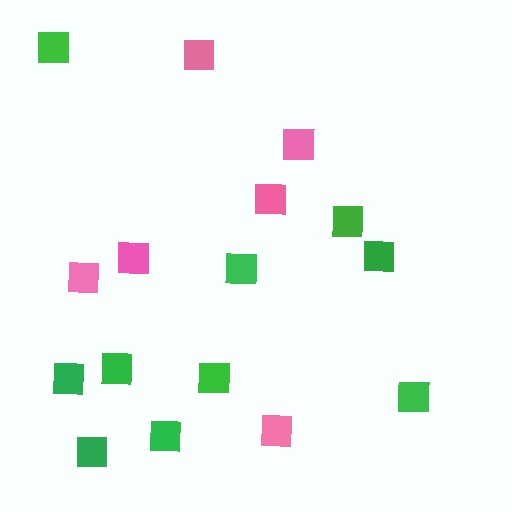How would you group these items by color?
There are 2 groups: one group of pink squares (6) and one group of green squares (10).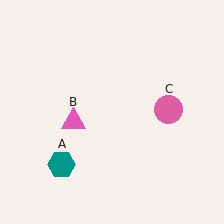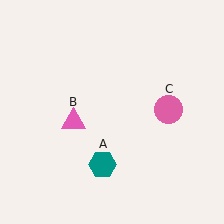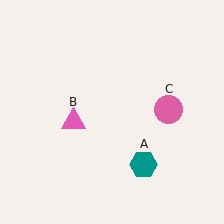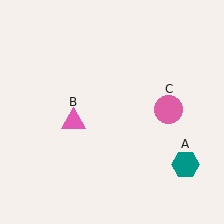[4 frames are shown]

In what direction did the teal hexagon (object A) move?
The teal hexagon (object A) moved right.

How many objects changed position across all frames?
1 object changed position: teal hexagon (object A).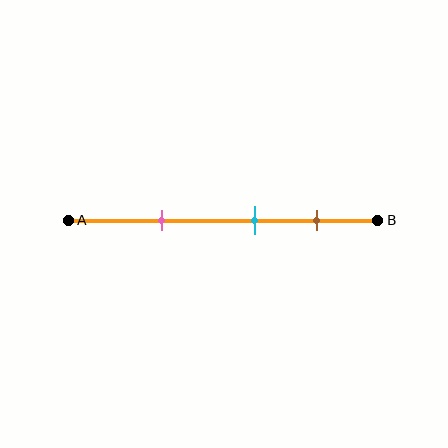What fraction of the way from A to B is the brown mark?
The brown mark is approximately 80% (0.8) of the way from A to B.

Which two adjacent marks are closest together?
The cyan and brown marks are the closest adjacent pair.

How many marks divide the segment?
There are 3 marks dividing the segment.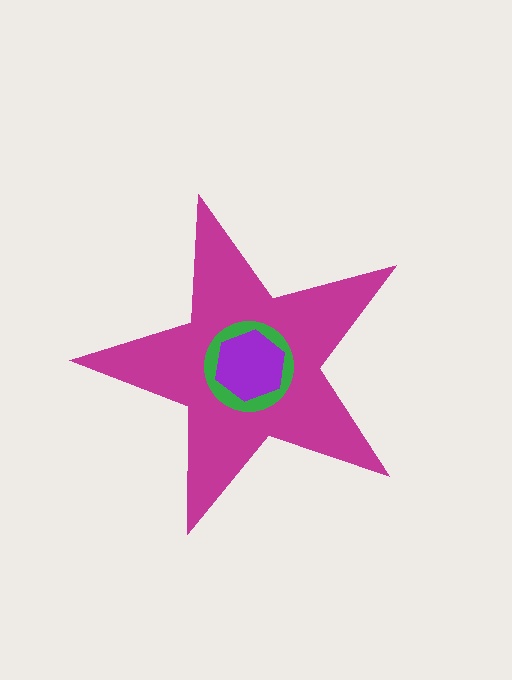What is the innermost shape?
The purple hexagon.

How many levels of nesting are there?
3.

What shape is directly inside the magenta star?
The green circle.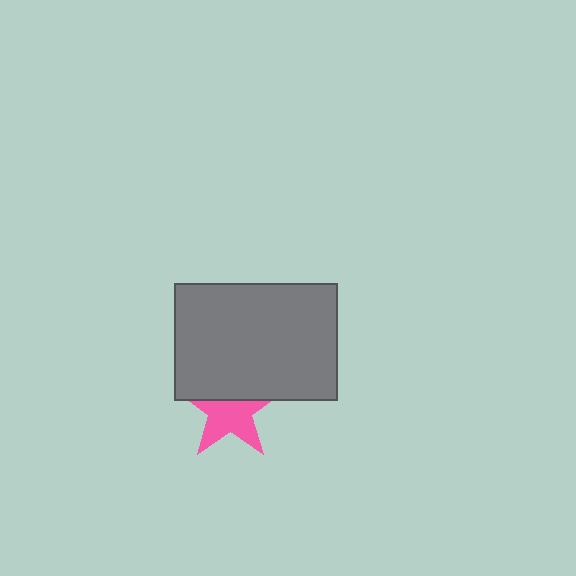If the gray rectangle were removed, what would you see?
You would see the complete pink star.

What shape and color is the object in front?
The object in front is a gray rectangle.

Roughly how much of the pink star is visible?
About half of it is visible (roughly 60%).